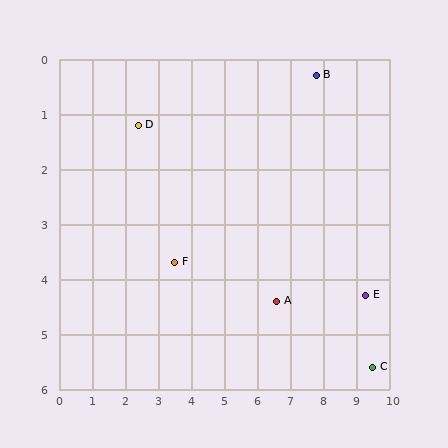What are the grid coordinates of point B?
Point B is at approximately (7.8, 0.3).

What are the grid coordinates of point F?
Point F is at approximately (3.5, 3.7).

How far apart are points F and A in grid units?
Points F and A are about 3.2 grid units apart.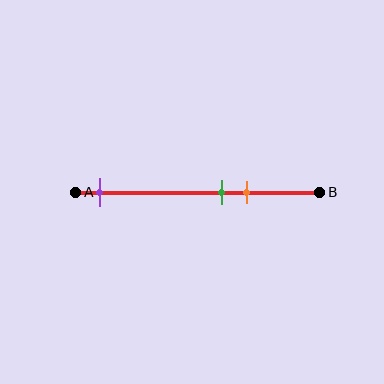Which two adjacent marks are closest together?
The green and orange marks are the closest adjacent pair.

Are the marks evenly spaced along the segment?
No, the marks are not evenly spaced.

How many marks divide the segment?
There are 3 marks dividing the segment.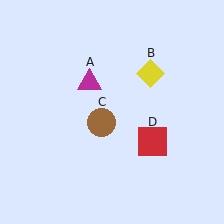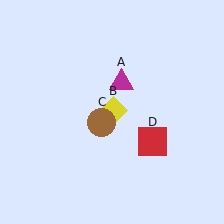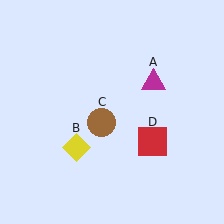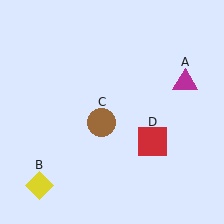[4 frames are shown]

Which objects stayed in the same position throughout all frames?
Brown circle (object C) and red square (object D) remained stationary.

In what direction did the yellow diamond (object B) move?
The yellow diamond (object B) moved down and to the left.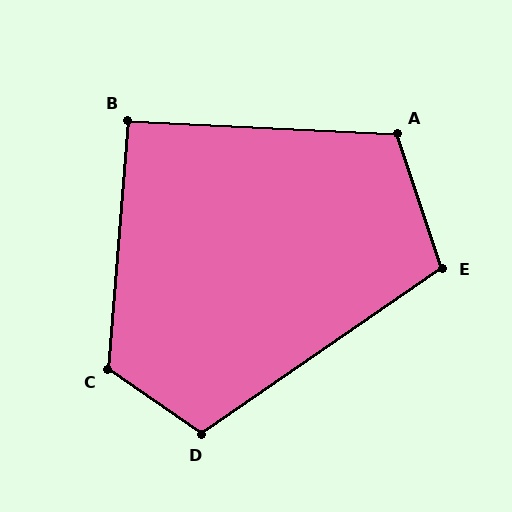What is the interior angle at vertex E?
Approximately 106 degrees (obtuse).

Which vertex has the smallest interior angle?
B, at approximately 92 degrees.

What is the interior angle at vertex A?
Approximately 111 degrees (obtuse).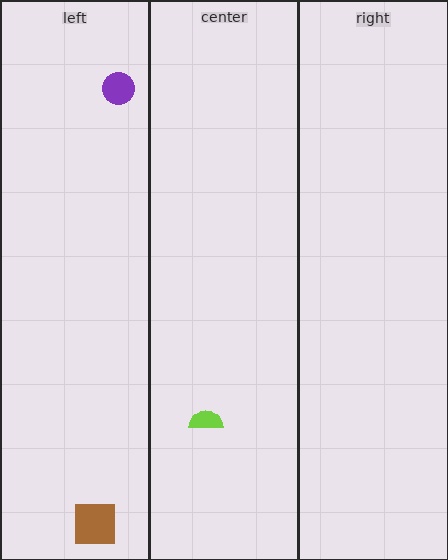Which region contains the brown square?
The left region.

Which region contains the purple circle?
The left region.